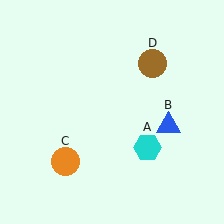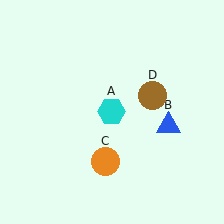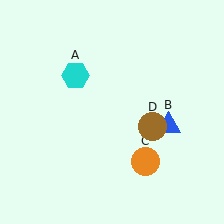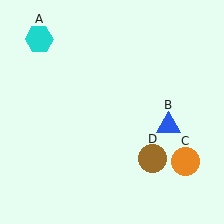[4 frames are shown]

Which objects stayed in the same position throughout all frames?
Blue triangle (object B) remained stationary.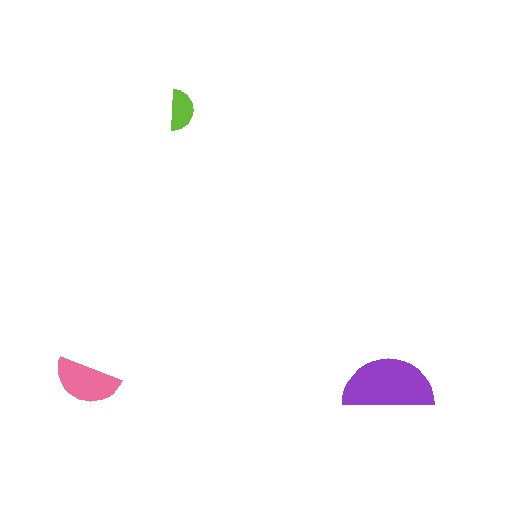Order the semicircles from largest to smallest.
the purple one, the pink one, the lime one.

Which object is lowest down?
The pink semicircle is bottommost.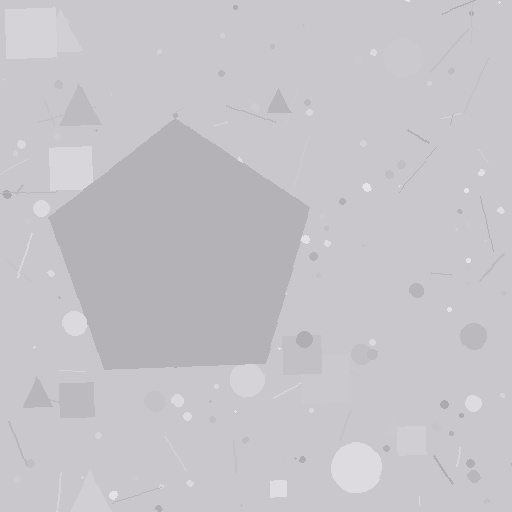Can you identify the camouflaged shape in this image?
The camouflaged shape is a pentagon.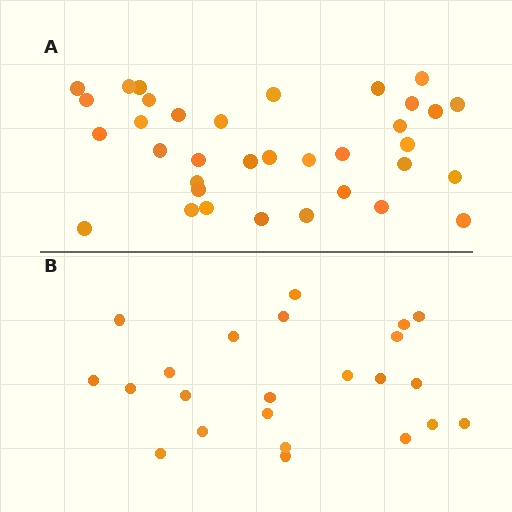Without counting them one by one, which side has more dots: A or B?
Region A (the top region) has more dots.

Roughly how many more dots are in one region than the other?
Region A has roughly 12 or so more dots than region B.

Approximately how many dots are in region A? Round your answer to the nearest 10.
About 40 dots. (The exact count is 35, which rounds to 40.)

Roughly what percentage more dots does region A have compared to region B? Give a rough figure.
About 50% more.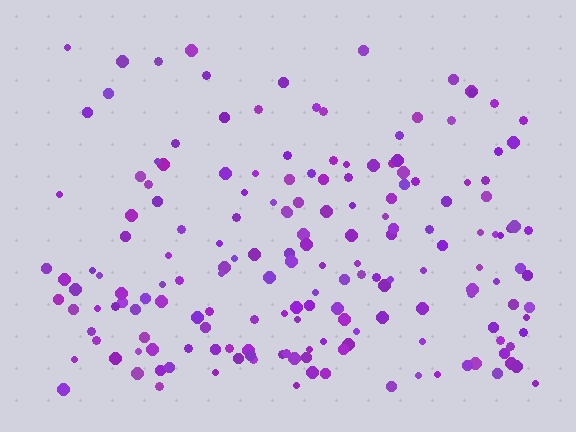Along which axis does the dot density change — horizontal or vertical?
Vertical.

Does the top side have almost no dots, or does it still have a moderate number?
Still a moderate number, just noticeably fewer than the bottom.